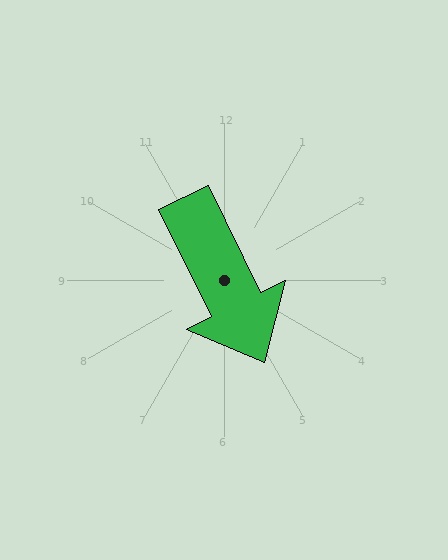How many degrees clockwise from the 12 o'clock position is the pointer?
Approximately 154 degrees.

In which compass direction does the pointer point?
Southeast.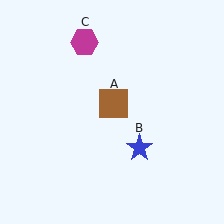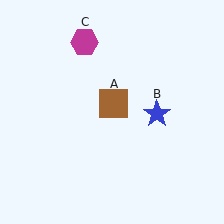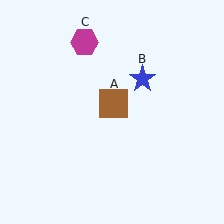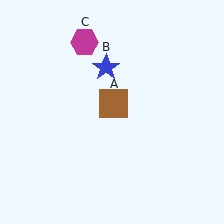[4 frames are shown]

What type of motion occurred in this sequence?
The blue star (object B) rotated counterclockwise around the center of the scene.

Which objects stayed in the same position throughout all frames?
Brown square (object A) and magenta hexagon (object C) remained stationary.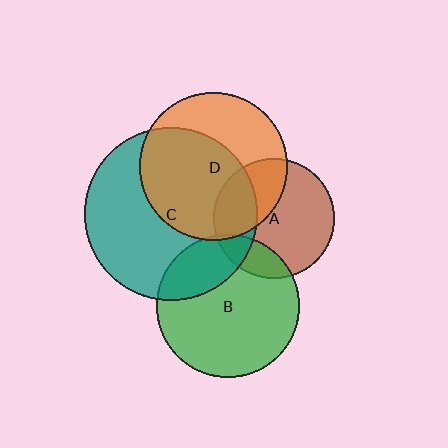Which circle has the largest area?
Circle C (teal).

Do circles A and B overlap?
Yes.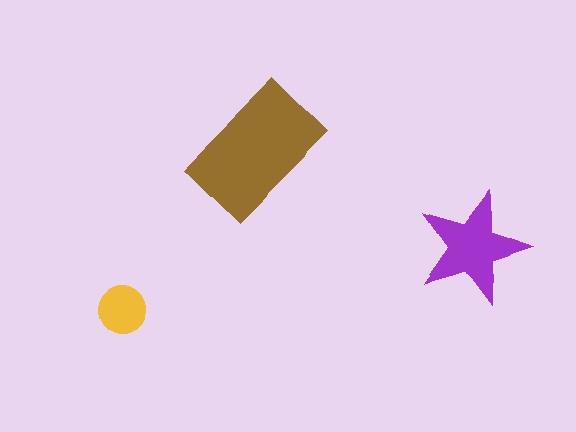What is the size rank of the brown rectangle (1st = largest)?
1st.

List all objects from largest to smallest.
The brown rectangle, the purple star, the yellow circle.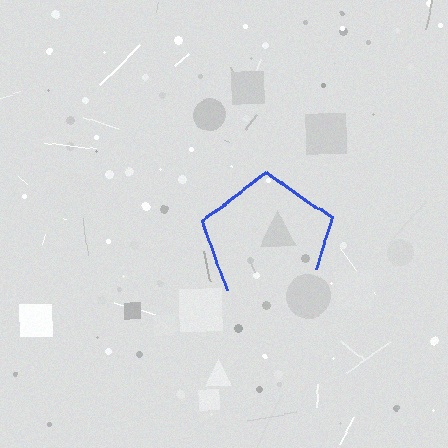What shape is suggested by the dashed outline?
The dashed outline suggests a pentagon.